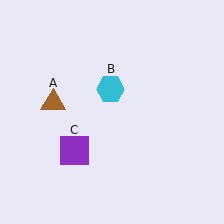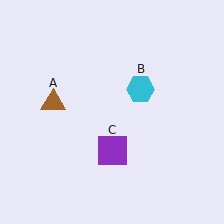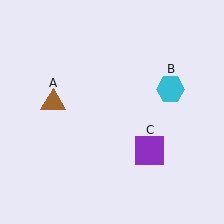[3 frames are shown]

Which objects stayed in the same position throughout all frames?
Brown triangle (object A) remained stationary.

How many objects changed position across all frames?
2 objects changed position: cyan hexagon (object B), purple square (object C).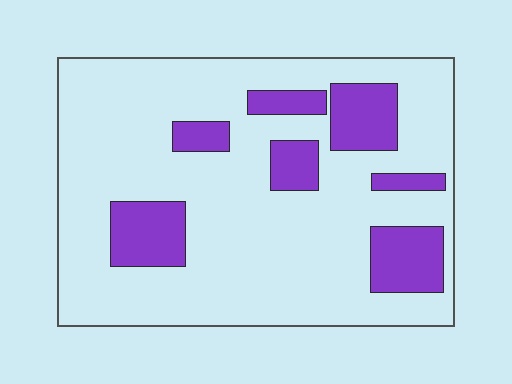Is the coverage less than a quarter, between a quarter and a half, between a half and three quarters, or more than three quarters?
Less than a quarter.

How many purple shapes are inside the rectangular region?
7.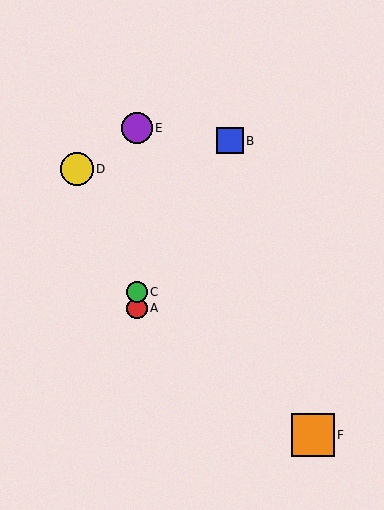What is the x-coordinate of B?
Object B is at x≈230.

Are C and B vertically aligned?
No, C is at x≈137 and B is at x≈230.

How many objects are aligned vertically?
3 objects (A, C, E) are aligned vertically.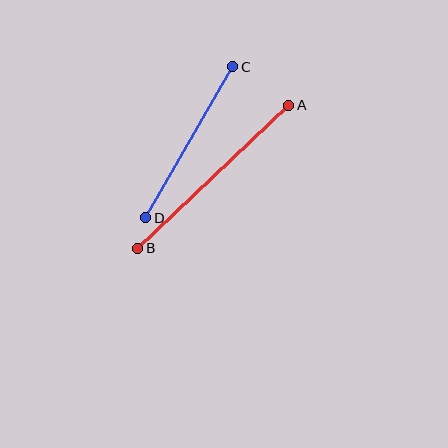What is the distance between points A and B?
The distance is approximately 207 pixels.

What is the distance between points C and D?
The distance is approximately 175 pixels.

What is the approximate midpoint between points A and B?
The midpoint is at approximately (213, 177) pixels.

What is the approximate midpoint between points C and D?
The midpoint is at approximately (189, 142) pixels.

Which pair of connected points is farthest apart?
Points A and B are farthest apart.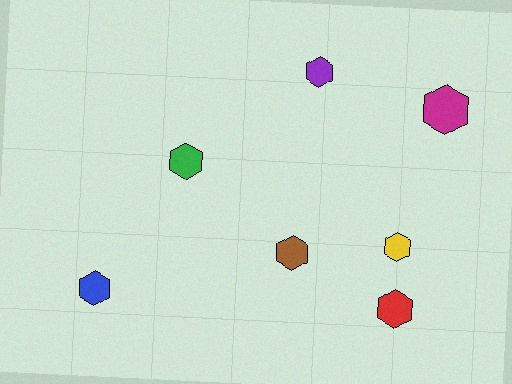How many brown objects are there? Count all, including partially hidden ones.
There is 1 brown object.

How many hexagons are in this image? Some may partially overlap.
There are 7 hexagons.